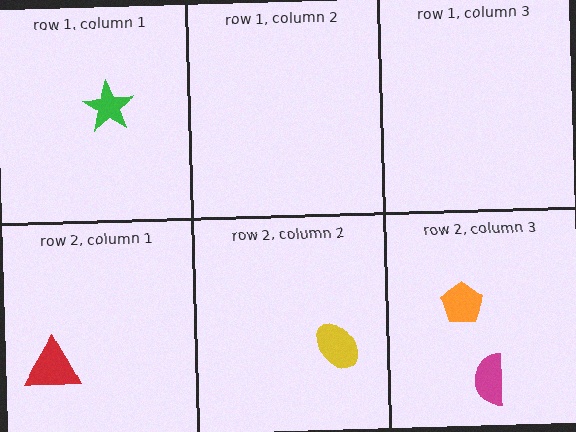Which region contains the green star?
The row 1, column 1 region.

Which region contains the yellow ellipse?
The row 2, column 2 region.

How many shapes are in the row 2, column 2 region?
1.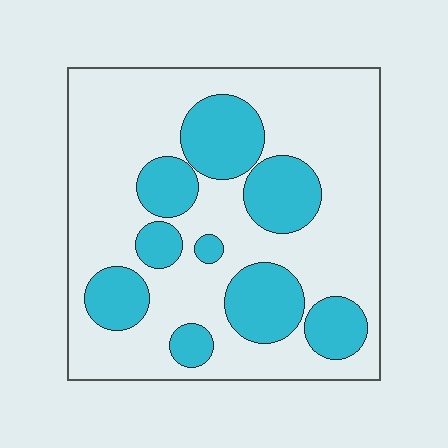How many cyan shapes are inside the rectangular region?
9.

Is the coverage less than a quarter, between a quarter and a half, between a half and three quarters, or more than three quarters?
Between a quarter and a half.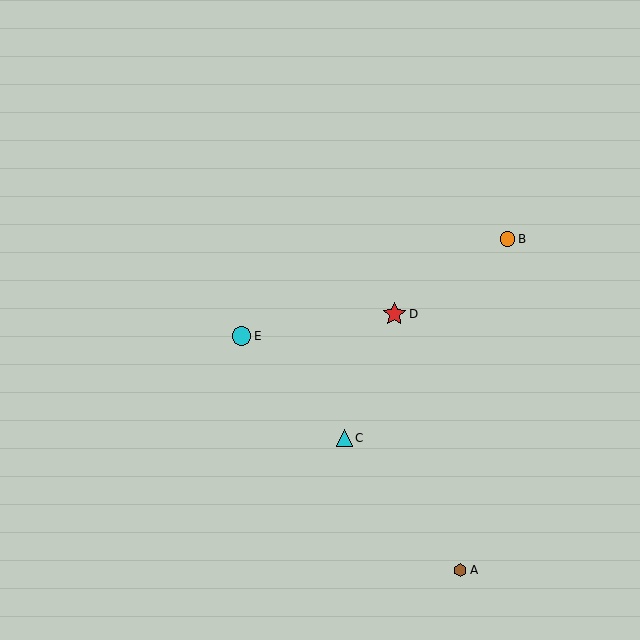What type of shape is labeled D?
Shape D is a red star.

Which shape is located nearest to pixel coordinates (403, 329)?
The red star (labeled D) at (394, 314) is nearest to that location.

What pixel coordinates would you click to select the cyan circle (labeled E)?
Click at (242, 336) to select the cyan circle E.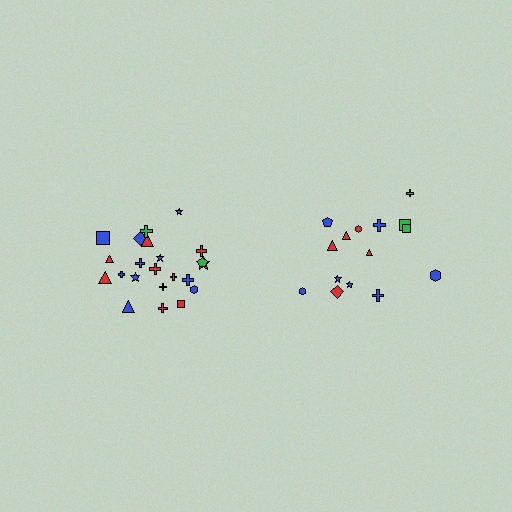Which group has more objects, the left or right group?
The left group.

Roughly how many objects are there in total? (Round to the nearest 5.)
Roughly 35 objects in total.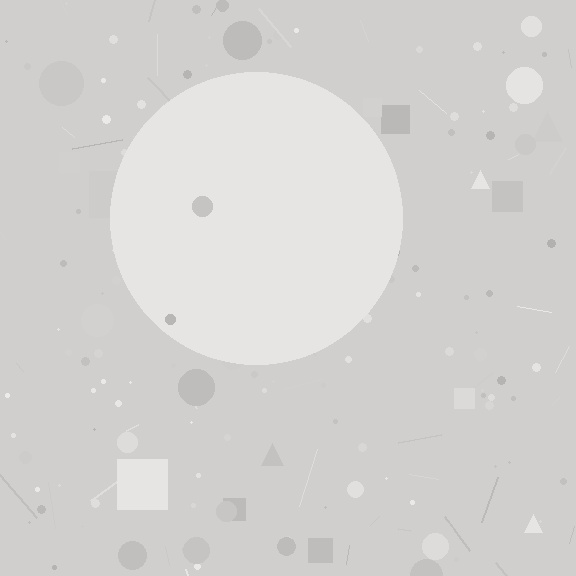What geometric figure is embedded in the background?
A circle is embedded in the background.